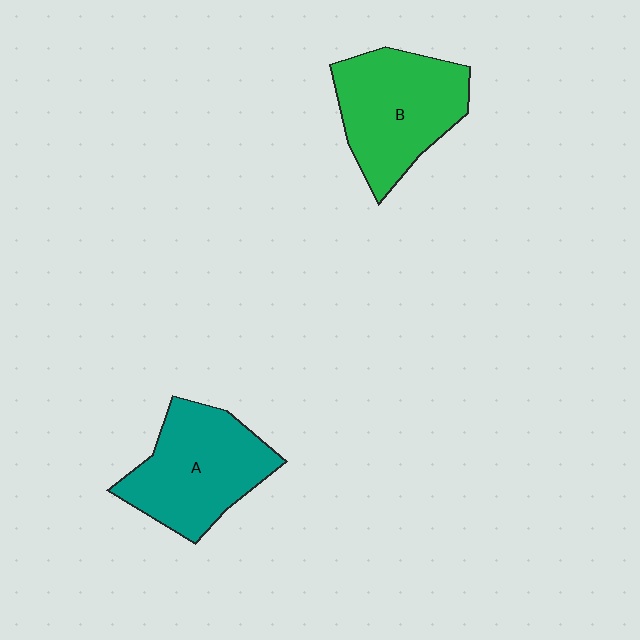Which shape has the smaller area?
Shape A (teal).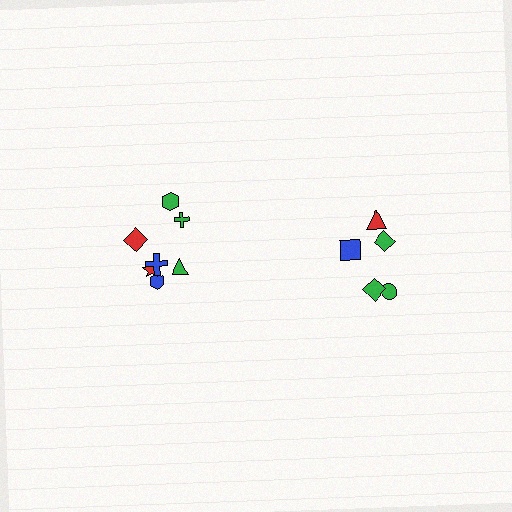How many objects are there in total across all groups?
There are 12 objects.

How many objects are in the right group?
There are 5 objects.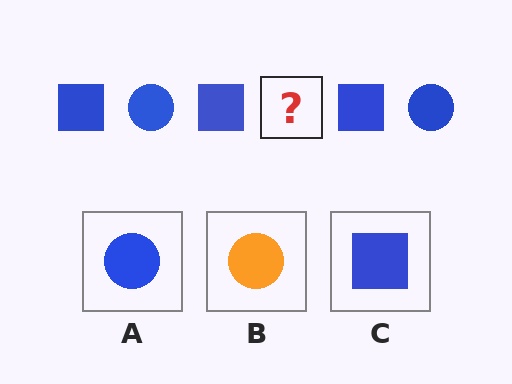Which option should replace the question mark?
Option A.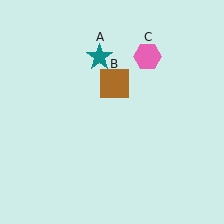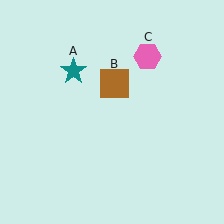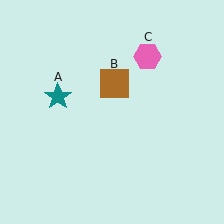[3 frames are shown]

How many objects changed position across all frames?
1 object changed position: teal star (object A).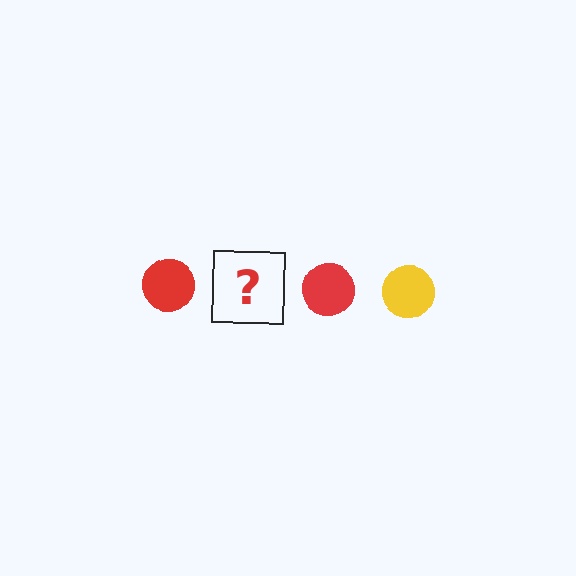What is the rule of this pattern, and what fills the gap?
The rule is that the pattern cycles through red, yellow circles. The gap should be filled with a yellow circle.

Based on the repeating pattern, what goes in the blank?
The blank should be a yellow circle.